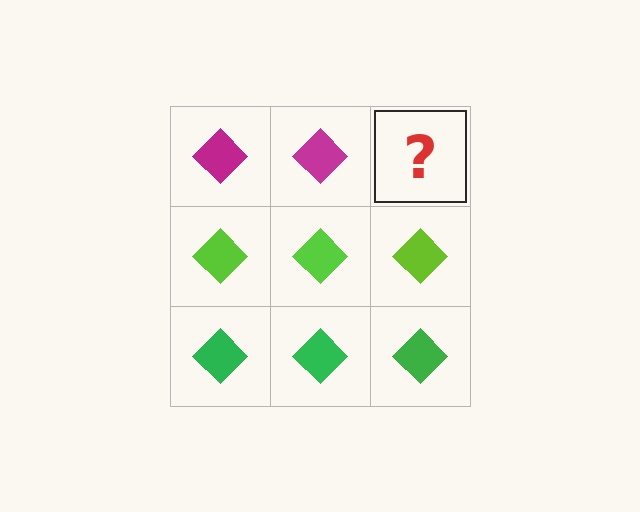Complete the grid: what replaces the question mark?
The question mark should be replaced with a magenta diamond.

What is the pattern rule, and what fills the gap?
The rule is that each row has a consistent color. The gap should be filled with a magenta diamond.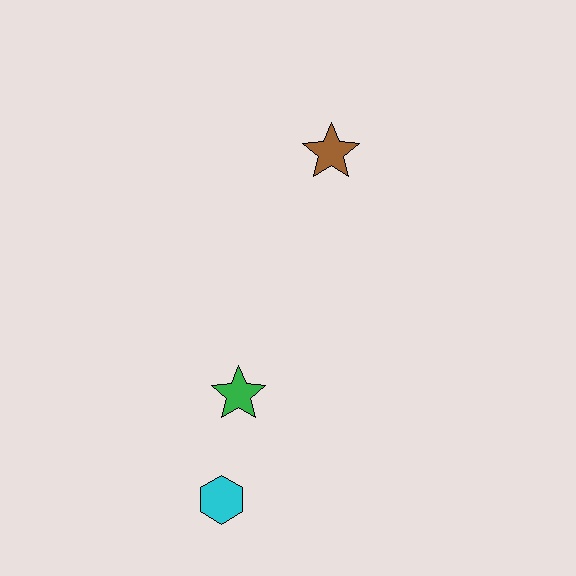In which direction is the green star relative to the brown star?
The green star is below the brown star.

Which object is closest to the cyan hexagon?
The green star is closest to the cyan hexagon.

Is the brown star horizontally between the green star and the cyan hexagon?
No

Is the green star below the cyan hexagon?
No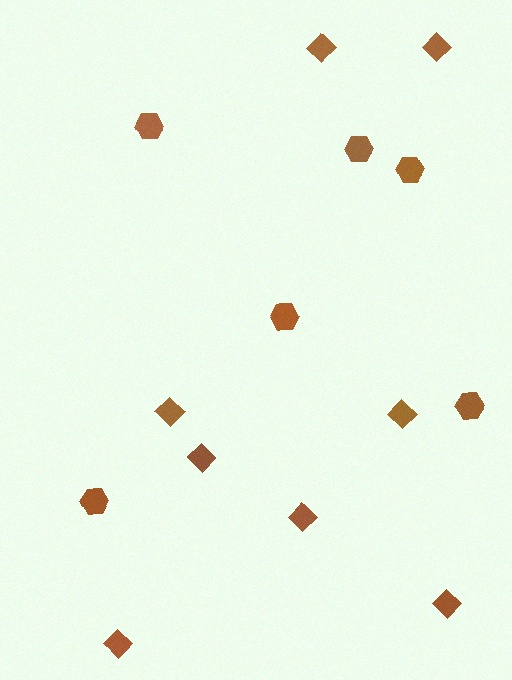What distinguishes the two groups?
There are 2 groups: one group of hexagons (6) and one group of diamonds (8).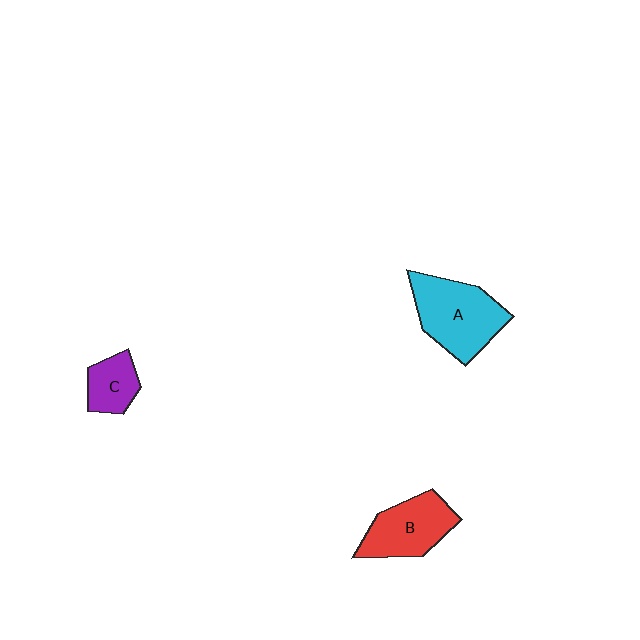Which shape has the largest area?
Shape A (cyan).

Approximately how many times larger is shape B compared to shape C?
Approximately 1.7 times.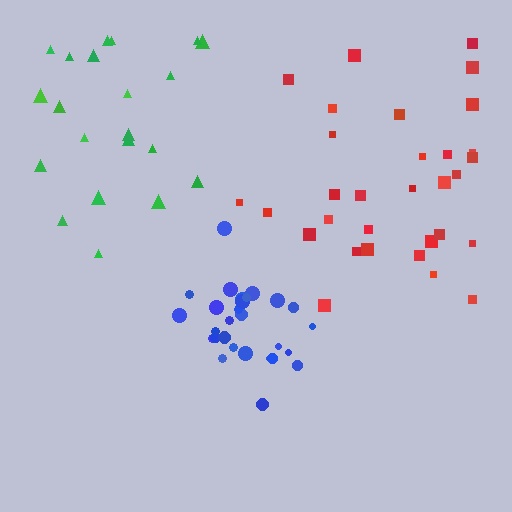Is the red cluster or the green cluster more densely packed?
Red.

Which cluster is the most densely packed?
Blue.